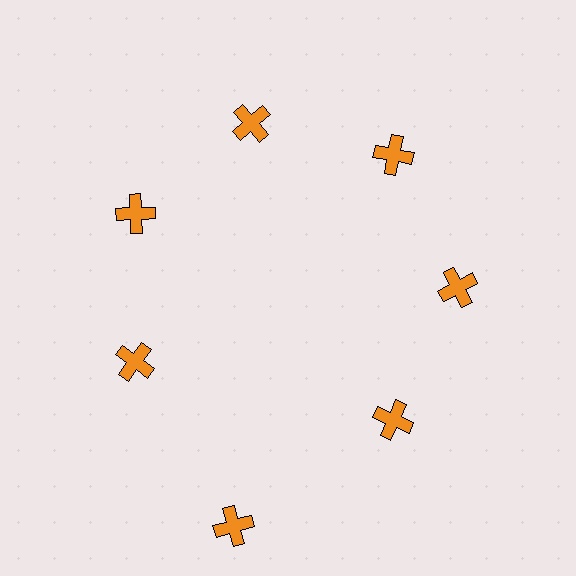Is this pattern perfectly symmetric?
No. The 7 orange crosses are arranged in a ring, but one element near the 6 o'clock position is pushed outward from the center, breaking the 7-fold rotational symmetry.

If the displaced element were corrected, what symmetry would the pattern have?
It would have 7-fold rotational symmetry — the pattern would map onto itself every 51 degrees.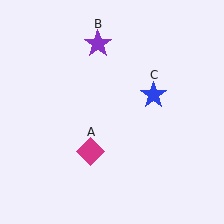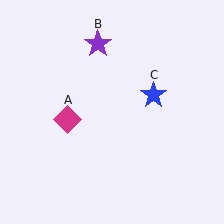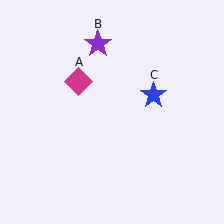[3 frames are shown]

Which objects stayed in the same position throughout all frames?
Purple star (object B) and blue star (object C) remained stationary.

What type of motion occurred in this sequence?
The magenta diamond (object A) rotated clockwise around the center of the scene.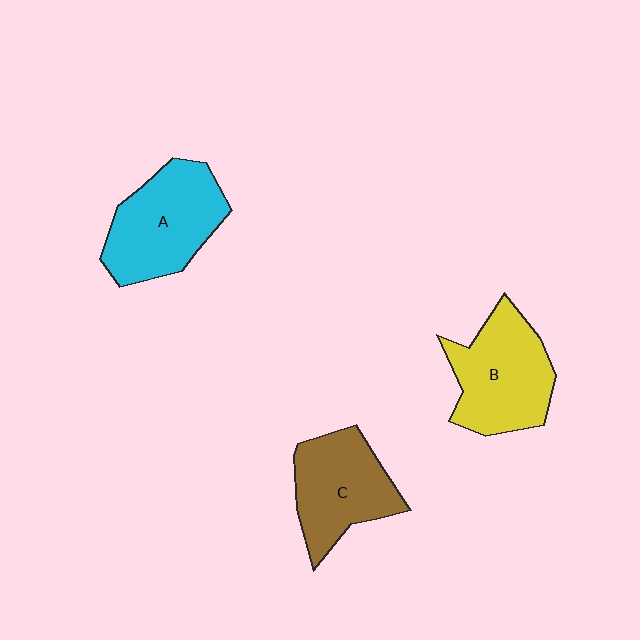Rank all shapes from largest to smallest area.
From largest to smallest: A (cyan), B (yellow), C (brown).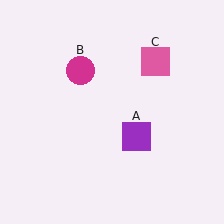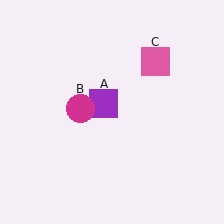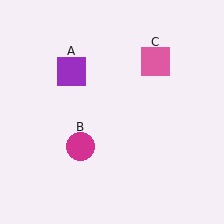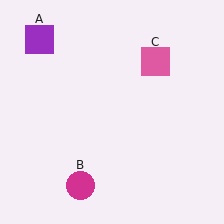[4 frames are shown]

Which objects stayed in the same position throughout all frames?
Pink square (object C) remained stationary.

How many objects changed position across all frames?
2 objects changed position: purple square (object A), magenta circle (object B).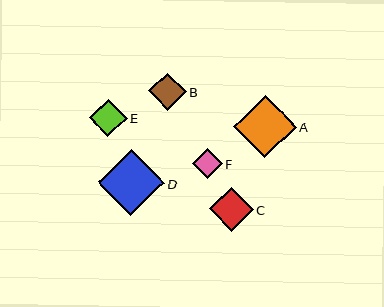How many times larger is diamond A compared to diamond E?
Diamond A is approximately 1.7 times the size of diamond E.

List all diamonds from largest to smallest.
From largest to smallest: D, A, C, E, B, F.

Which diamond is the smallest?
Diamond F is the smallest with a size of approximately 30 pixels.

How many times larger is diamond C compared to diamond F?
Diamond C is approximately 1.5 times the size of diamond F.